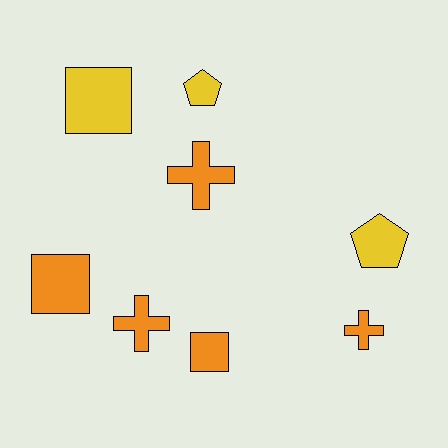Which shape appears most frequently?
Square, with 3 objects.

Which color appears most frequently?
Orange, with 5 objects.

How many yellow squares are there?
There is 1 yellow square.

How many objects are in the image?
There are 8 objects.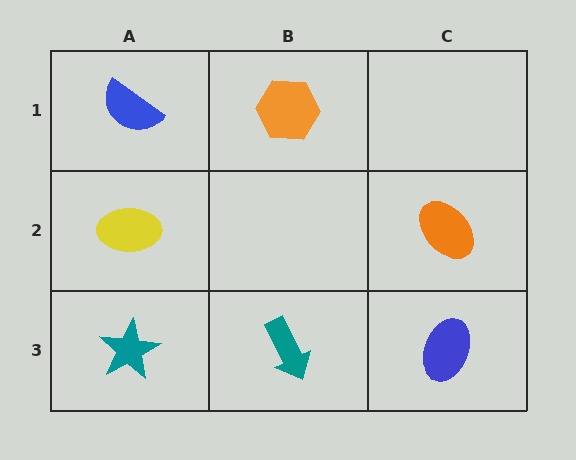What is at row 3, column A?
A teal star.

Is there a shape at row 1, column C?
No, that cell is empty.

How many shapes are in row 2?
2 shapes.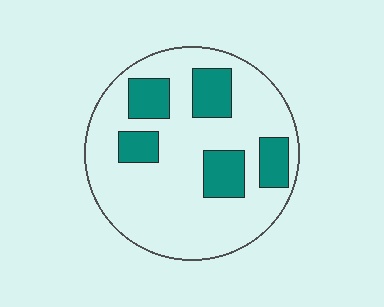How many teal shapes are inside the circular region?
5.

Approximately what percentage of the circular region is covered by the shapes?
Approximately 25%.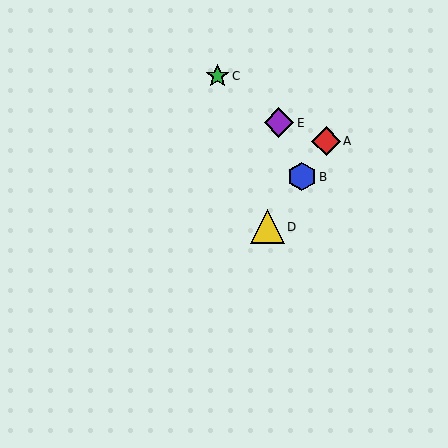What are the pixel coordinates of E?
Object E is at (279, 123).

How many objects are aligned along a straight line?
3 objects (A, B, D) are aligned along a straight line.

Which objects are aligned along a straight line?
Objects A, B, D are aligned along a straight line.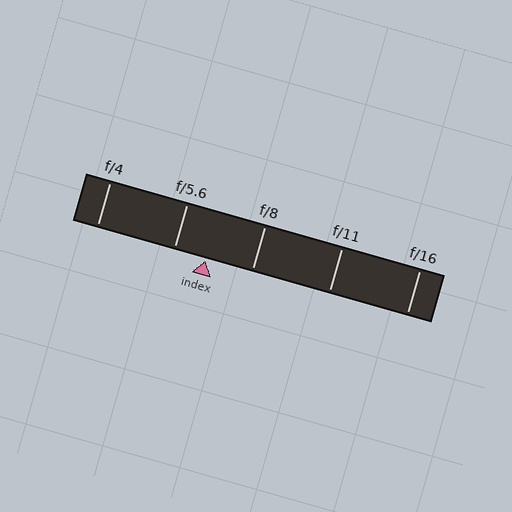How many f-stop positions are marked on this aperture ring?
There are 5 f-stop positions marked.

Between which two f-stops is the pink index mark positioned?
The index mark is between f/5.6 and f/8.